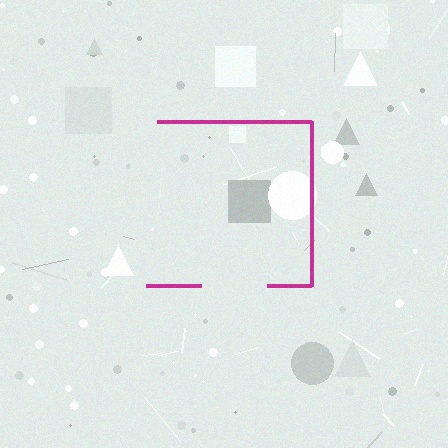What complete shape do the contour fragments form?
The contour fragments form a square.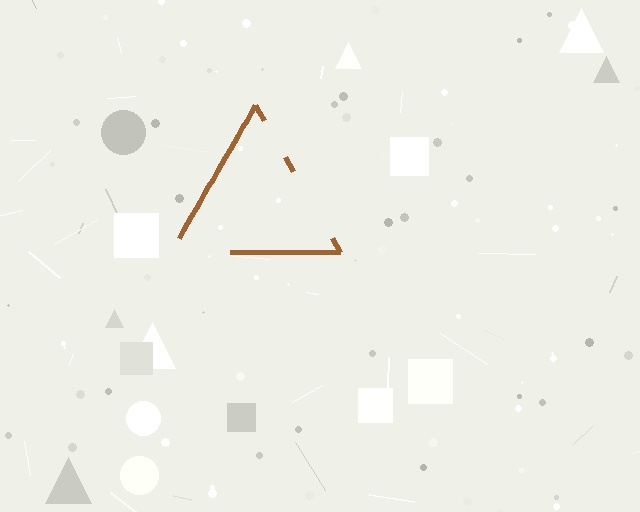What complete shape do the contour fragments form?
The contour fragments form a triangle.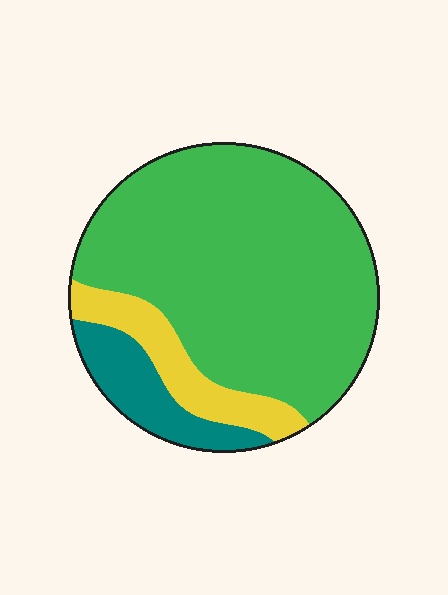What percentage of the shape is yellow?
Yellow covers 13% of the shape.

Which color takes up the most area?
Green, at roughly 75%.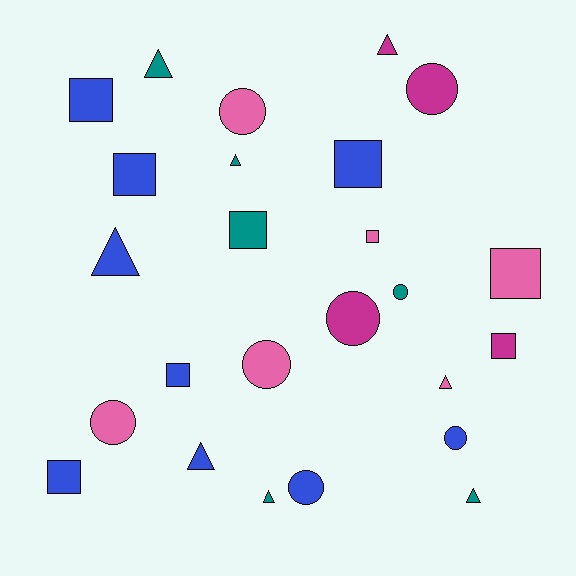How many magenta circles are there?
There are 2 magenta circles.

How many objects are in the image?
There are 25 objects.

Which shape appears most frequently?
Square, with 9 objects.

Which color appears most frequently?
Blue, with 9 objects.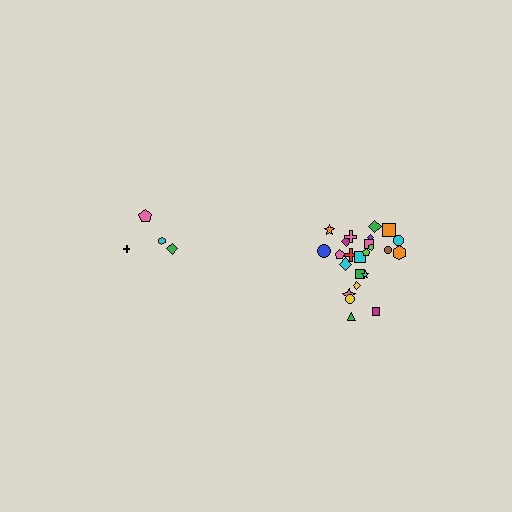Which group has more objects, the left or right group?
The right group.